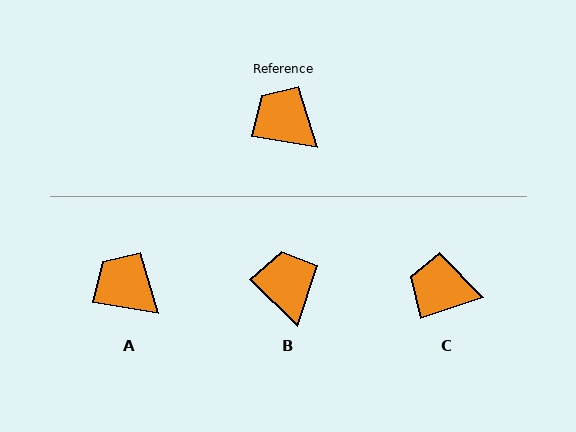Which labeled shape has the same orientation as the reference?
A.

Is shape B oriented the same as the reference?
No, it is off by about 35 degrees.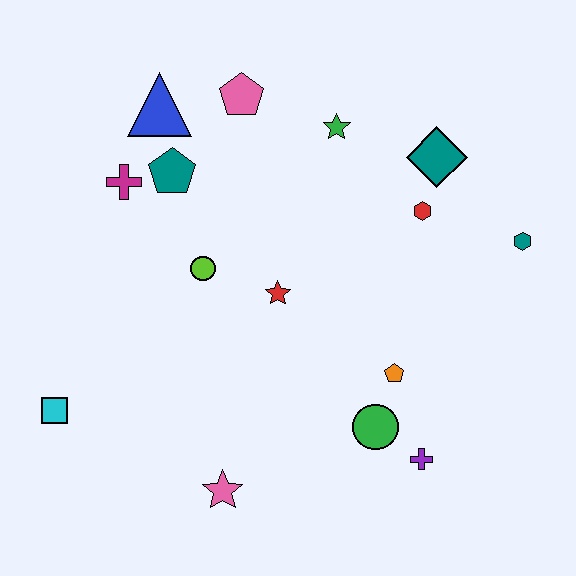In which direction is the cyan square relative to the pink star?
The cyan square is to the left of the pink star.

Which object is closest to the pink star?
The green circle is closest to the pink star.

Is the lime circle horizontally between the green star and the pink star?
No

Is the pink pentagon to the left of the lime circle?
No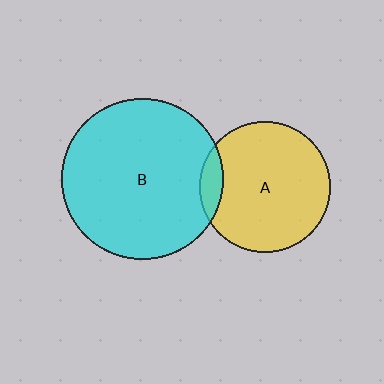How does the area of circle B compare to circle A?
Approximately 1.5 times.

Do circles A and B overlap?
Yes.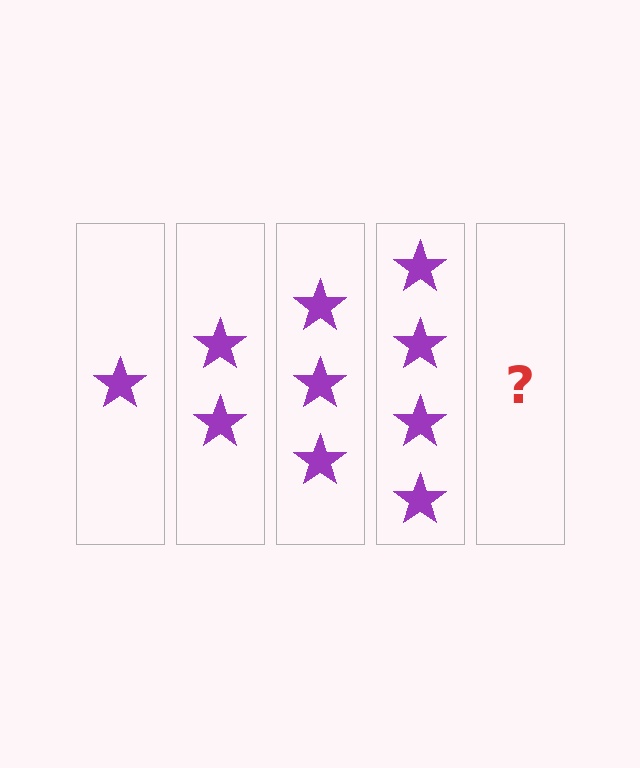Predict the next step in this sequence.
The next step is 5 stars.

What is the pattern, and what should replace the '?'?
The pattern is that each step adds one more star. The '?' should be 5 stars.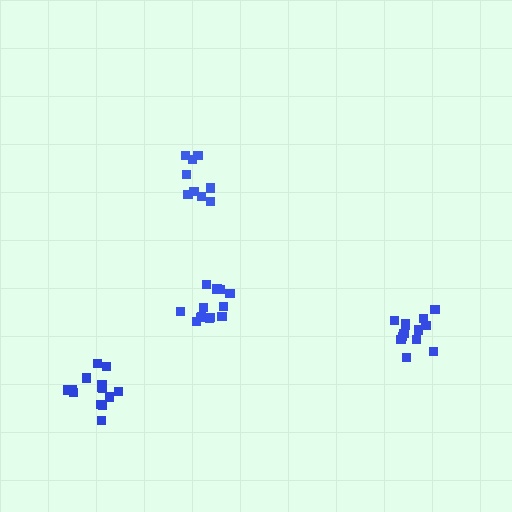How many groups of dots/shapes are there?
There are 4 groups.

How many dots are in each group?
Group 1: 14 dots, Group 2: 13 dots, Group 3: 9 dots, Group 4: 14 dots (50 total).